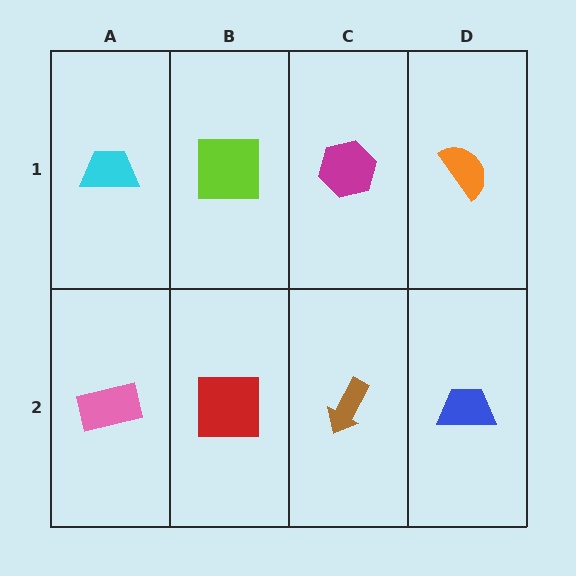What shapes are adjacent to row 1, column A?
A pink rectangle (row 2, column A), a lime square (row 1, column B).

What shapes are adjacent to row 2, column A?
A cyan trapezoid (row 1, column A), a red square (row 2, column B).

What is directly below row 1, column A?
A pink rectangle.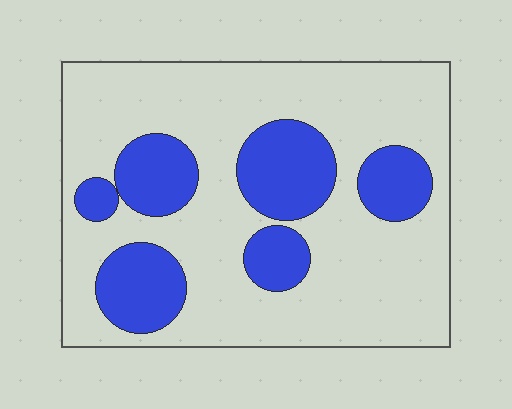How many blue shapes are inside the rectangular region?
6.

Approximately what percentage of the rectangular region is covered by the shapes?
Approximately 25%.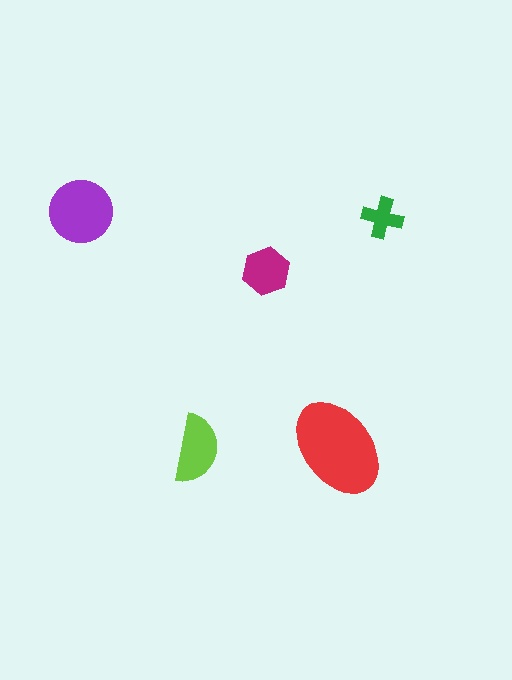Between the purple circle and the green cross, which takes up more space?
The purple circle.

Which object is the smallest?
The green cross.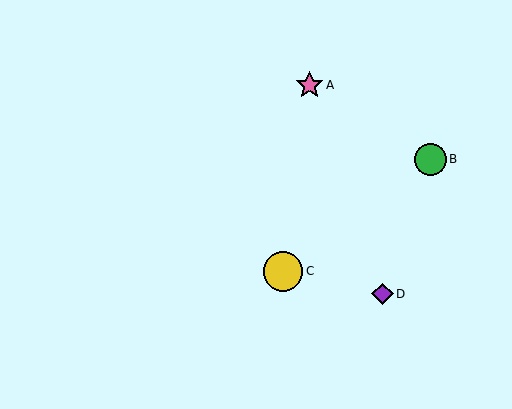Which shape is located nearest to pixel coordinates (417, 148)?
The green circle (labeled B) at (431, 159) is nearest to that location.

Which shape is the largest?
The yellow circle (labeled C) is the largest.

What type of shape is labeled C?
Shape C is a yellow circle.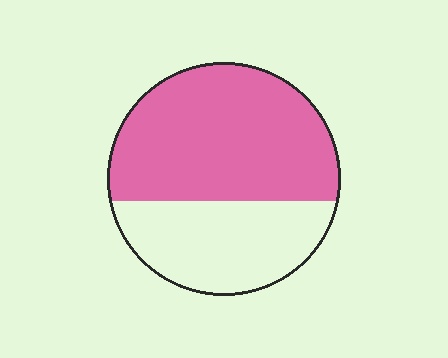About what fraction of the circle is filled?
About five eighths (5/8).